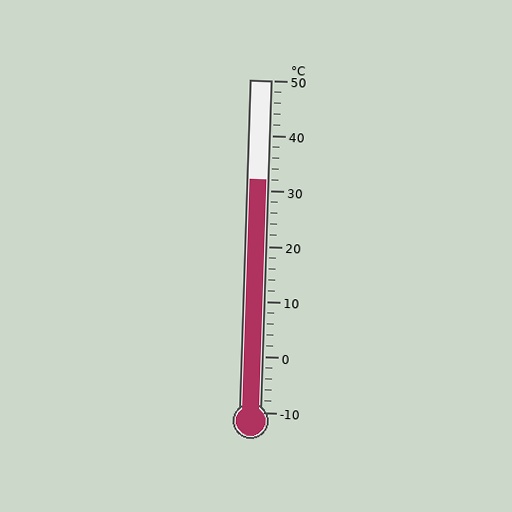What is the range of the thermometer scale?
The thermometer scale ranges from -10°C to 50°C.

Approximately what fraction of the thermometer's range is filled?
The thermometer is filled to approximately 70% of its range.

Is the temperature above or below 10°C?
The temperature is above 10°C.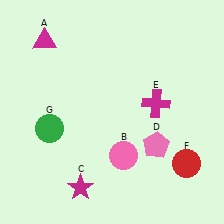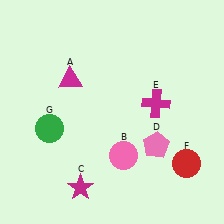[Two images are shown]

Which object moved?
The magenta triangle (A) moved down.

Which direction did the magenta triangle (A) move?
The magenta triangle (A) moved down.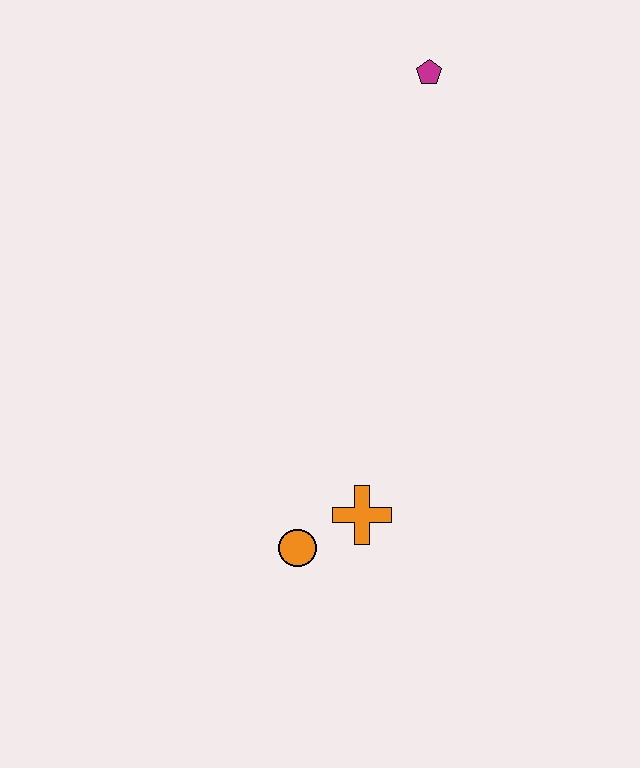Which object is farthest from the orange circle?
The magenta pentagon is farthest from the orange circle.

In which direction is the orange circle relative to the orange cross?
The orange circle is to the left of the orange cross.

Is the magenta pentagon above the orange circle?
Yes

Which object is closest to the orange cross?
The orange circle is closest to the orange cross.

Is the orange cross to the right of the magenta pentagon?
No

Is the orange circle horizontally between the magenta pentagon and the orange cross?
No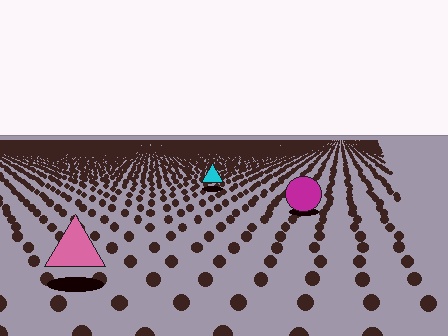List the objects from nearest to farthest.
From nearest to farthest: the pink triangle, the magenta circle, the cyan triangle.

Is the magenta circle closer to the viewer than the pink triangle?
No. The pink triangle is closer — you can tell from the texture gradient: the ground texture is coarser near it.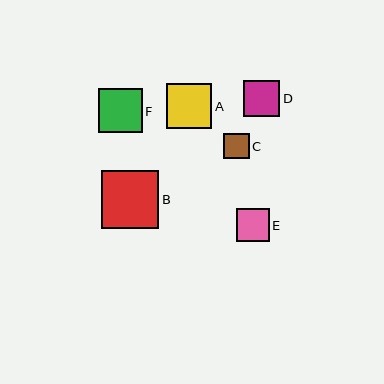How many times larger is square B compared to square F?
Square B is approximately 1.3 times the size of square F.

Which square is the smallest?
Square C is the smallest with a size of approximately 25 pixels.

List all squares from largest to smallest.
From largest to smallest: B, A, F, D, E, C.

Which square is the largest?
Square B is the largest with a size of approximately 58 pixels.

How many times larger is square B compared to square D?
Square B is approximately 1.6 times the size of square D.